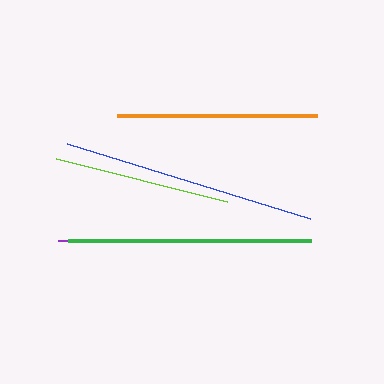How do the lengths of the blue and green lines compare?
The blue and green lines are approximately the same length.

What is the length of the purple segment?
The purple segment is approximately 215 pixels long.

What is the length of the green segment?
The green segment is approximately 243 pixels long.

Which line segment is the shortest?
The lime line is the shortest at approximately 176 pixels.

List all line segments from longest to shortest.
From longest to shortest: blue, green, purple, orange, lime.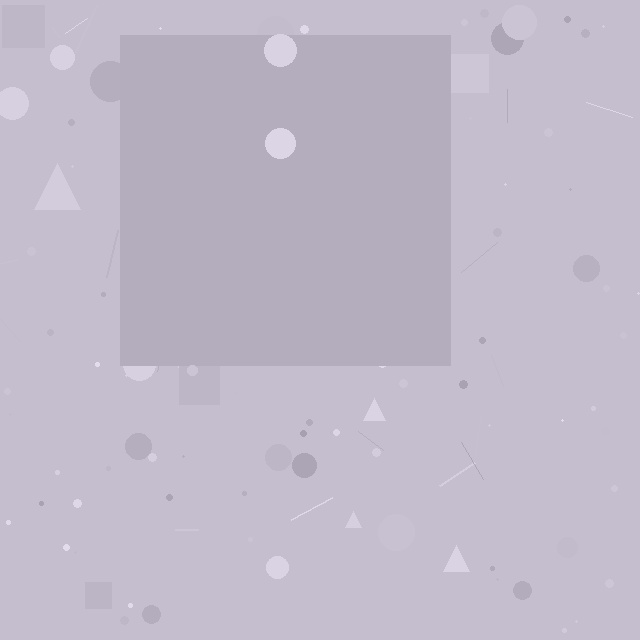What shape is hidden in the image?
A square is hidden in the image.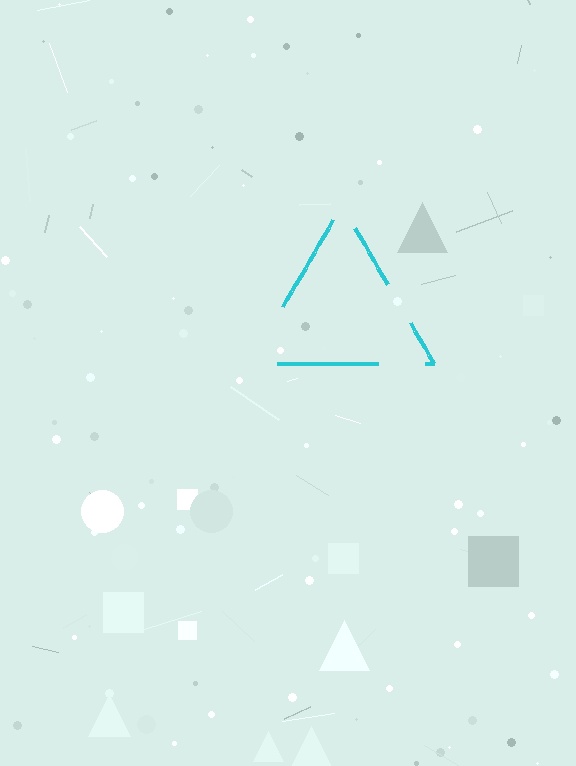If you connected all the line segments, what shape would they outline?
They would outline a triangle.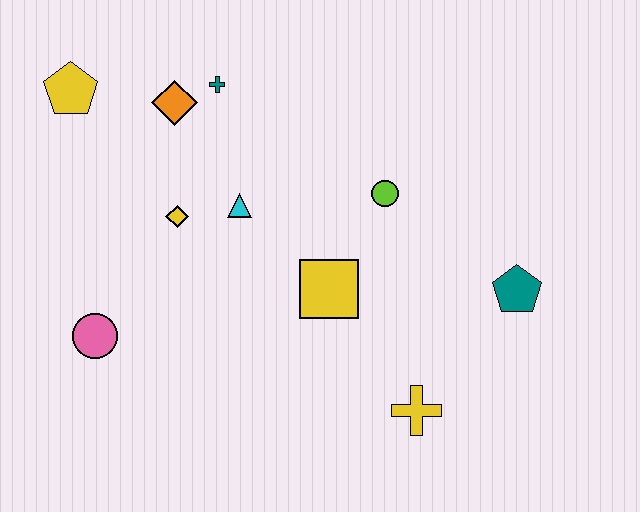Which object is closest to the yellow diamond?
The cyan triangle is closest to the yellow diamond.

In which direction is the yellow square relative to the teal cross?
The yellow square is below the teal cross.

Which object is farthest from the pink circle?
The teal pentagon is farthest from the pink circle.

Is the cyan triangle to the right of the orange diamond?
Yes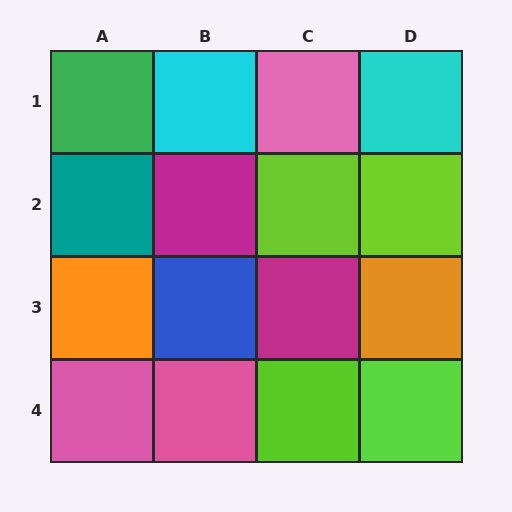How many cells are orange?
2 cells are orange.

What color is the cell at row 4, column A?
Pink.